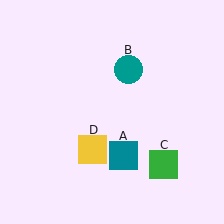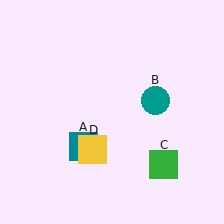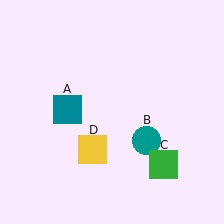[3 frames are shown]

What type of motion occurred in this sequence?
The teal square (object A), teal circle (object B) rotated clockwise around the center of the scene.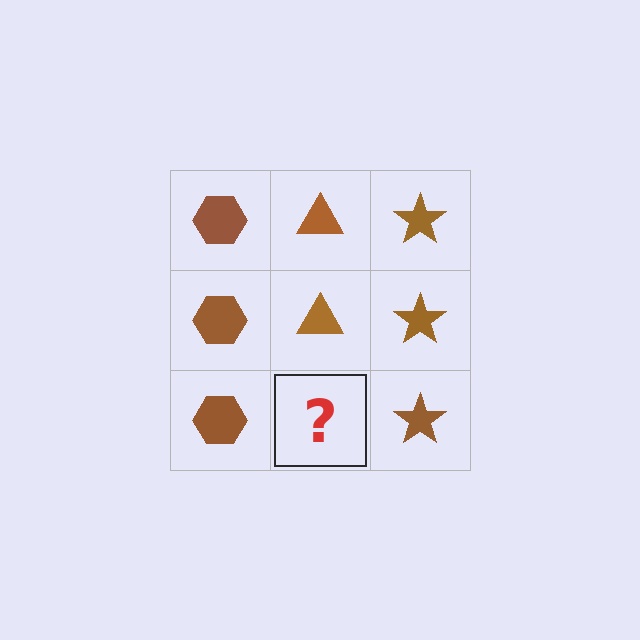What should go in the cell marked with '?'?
The missing cell should contain a brown triangle.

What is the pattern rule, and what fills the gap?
The rule is that each column has a consistent shape. The gap should be filled with a brown triangle.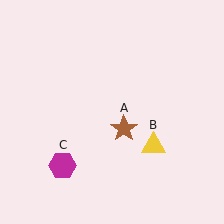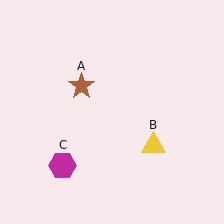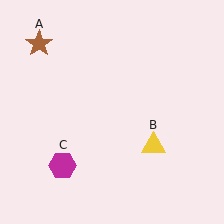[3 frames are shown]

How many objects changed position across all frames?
1 object changed position: brown star (object A).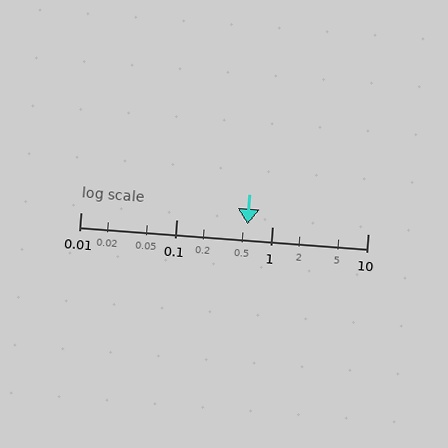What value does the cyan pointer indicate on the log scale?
The pointer indicates approximately 0.55.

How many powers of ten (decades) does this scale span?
The scale spans 3 decades, from 0.01 to 10.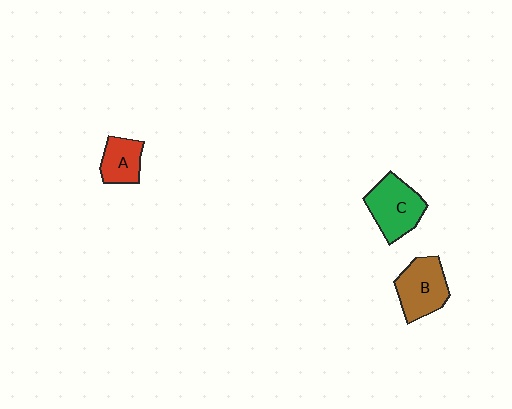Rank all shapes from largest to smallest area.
From largest to smallest: C (green), B (brown), A (red).